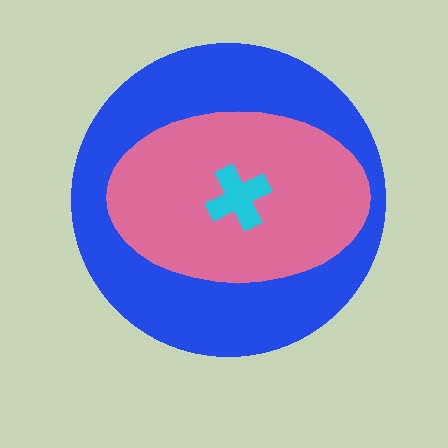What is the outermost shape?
The blue circle.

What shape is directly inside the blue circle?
The pink ellipse.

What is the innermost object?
The cyan cross.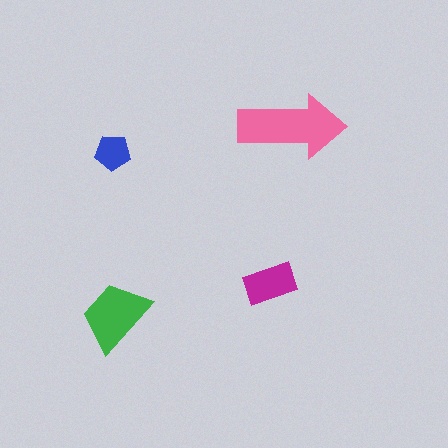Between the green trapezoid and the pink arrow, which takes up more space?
The pink arrow.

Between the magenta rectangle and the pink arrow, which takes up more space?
The pink arrow.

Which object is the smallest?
The blue pentagon.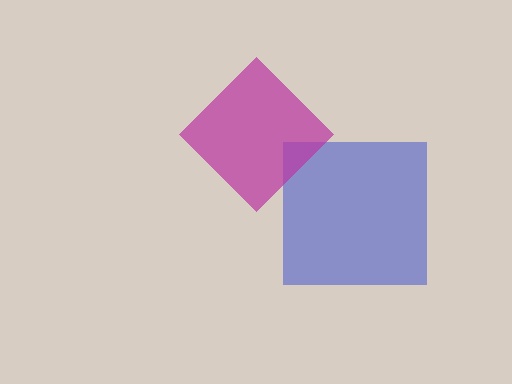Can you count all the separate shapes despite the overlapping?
Yes, there are 2 separate shapes.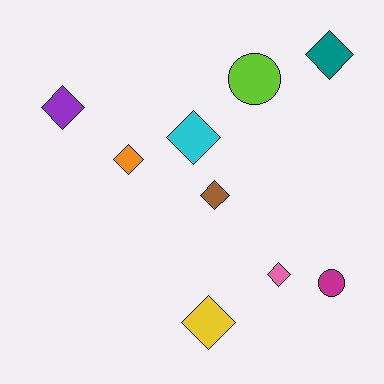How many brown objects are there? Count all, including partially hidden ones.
There is 1 brown object.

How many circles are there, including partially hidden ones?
There are 2 circles.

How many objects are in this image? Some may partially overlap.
There are 9 objects.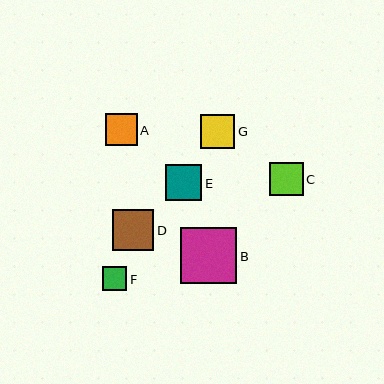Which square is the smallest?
Square F is the smallest with a size of approximately 24 pixels.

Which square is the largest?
Square B is the largest with a size of approximately 56 pixels.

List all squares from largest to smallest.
From largest to smallest: B, D, E, G, C, A, F.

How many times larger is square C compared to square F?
Square C is approximately 1.4 times the size of square F.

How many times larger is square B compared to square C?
Square B is approximately 1.7 times the size of square C.